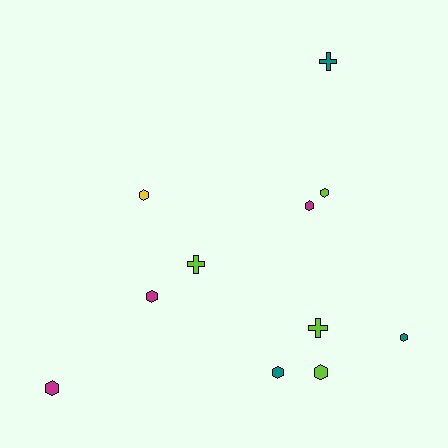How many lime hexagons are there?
There are 2 lime hexagons.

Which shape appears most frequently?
Hexagon, with 8 objects.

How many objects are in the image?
There are 11 objects.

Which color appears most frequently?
Lime, with 4 objects.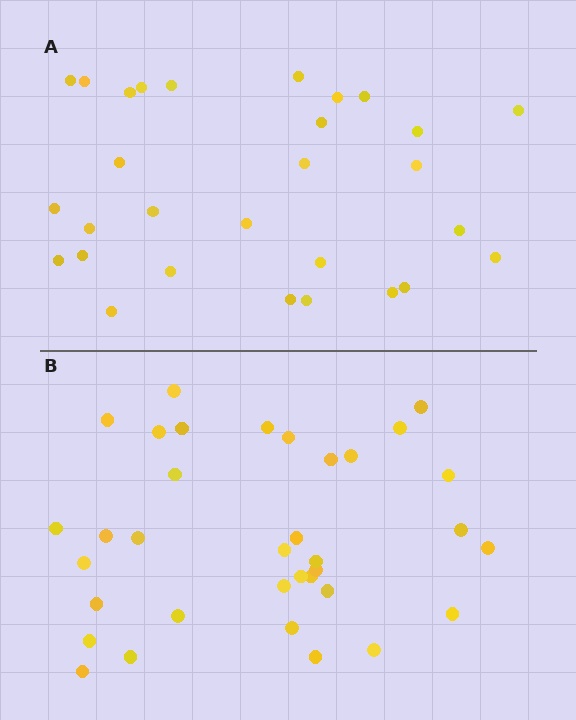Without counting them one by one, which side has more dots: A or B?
Region B (the bottom region) has more dots.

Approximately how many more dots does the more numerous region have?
Region B has about 6 more dots than region A.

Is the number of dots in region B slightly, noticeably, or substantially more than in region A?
Region B has only slightly more — the two regions are fairly close. The ratio is roughly 1.2 to 1.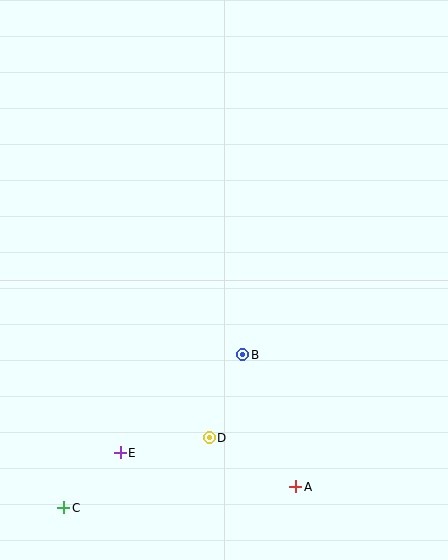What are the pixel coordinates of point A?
Point A is at (296, 487).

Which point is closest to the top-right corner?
Point B is closest to the top-right corner.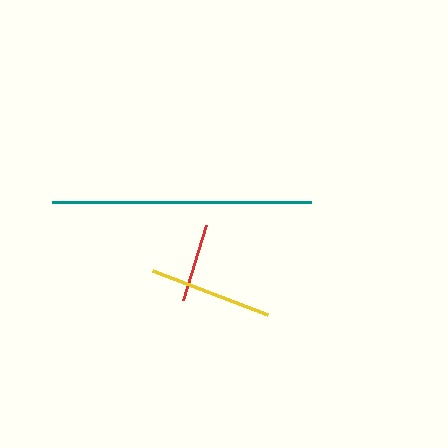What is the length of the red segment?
The red segment is approximately 78 pixels long.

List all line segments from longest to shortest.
From longest to shortest: teal, yellow, red.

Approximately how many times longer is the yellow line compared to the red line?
The yellow line is approximately 1.6 times the length of the red line.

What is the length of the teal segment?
The teal segment is approximately 259 pixels long.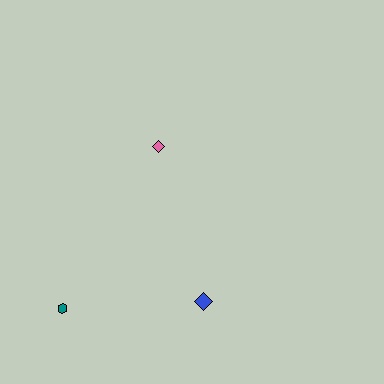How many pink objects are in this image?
There is 1 pink object.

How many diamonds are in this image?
There are 2 diamonds.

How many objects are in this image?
There are 3 objects.